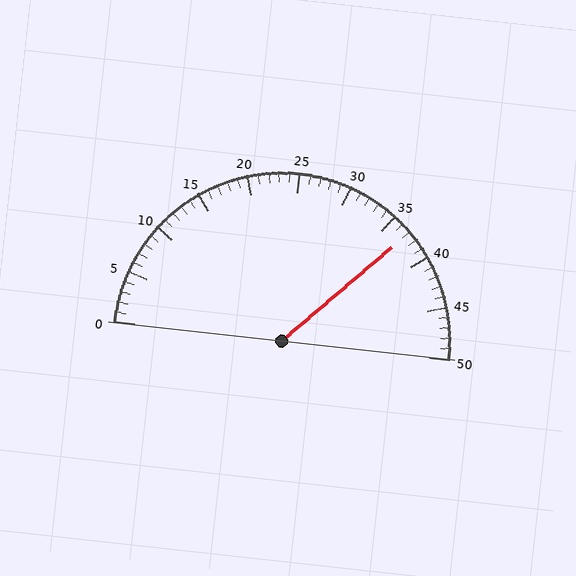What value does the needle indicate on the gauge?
The needle indicates approximately 37.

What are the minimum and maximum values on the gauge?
The gauge ranges from 0 to 50.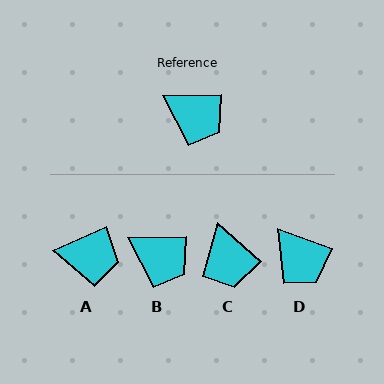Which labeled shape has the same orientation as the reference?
B.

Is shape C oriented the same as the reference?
No, it is off by about 42 degrees.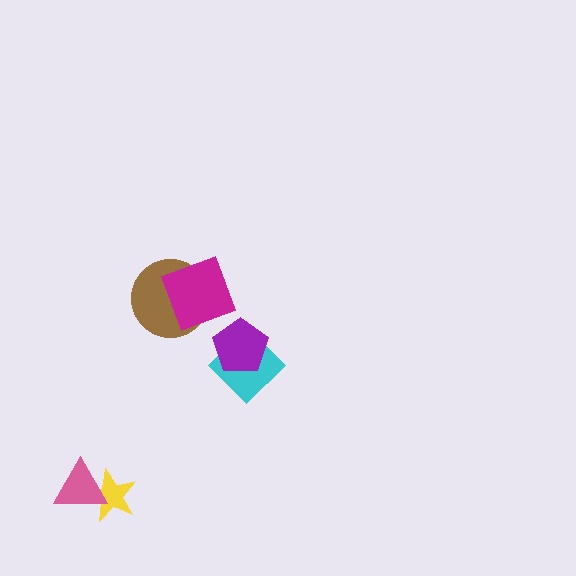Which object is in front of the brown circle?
The magenta square is in front of the brown circle.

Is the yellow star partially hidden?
Yes, it is partially covered by another shape.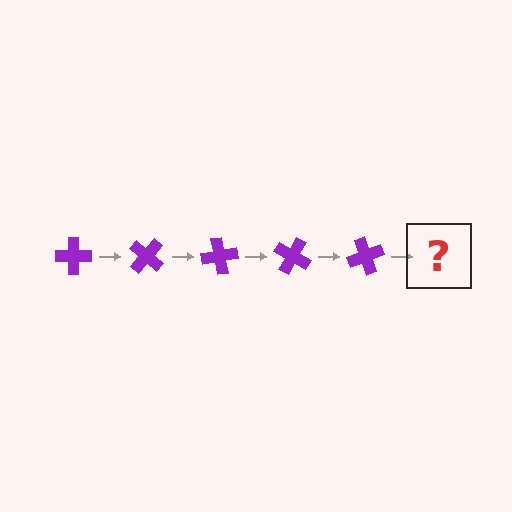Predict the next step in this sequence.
The next step is a purple cross rotated 200 degrees.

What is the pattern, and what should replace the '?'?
The pattern is that the cross rotates 40 degrees each step. The '?' should be a purple cross rotated 200 degrees.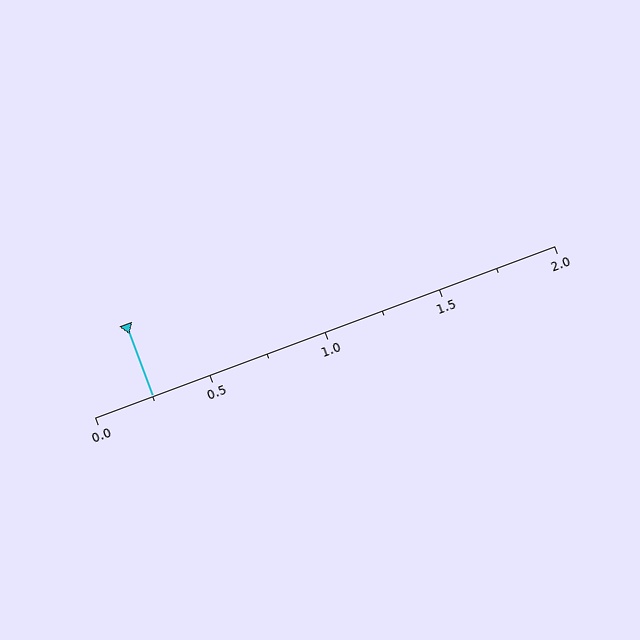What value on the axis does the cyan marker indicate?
The marker indicates approximately 0.25.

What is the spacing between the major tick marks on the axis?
The major ticks are spaced 0.5 apart.